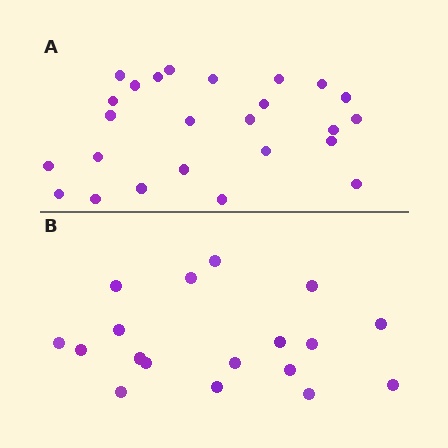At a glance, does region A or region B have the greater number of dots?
Region A (the top region) has more dots.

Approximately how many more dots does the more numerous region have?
Region A has roughly 8 or so more dots than region B.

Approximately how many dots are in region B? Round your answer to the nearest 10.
About 20 dots. (The exact count is 18, which rounds to 20.)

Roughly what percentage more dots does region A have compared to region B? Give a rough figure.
About 40% more.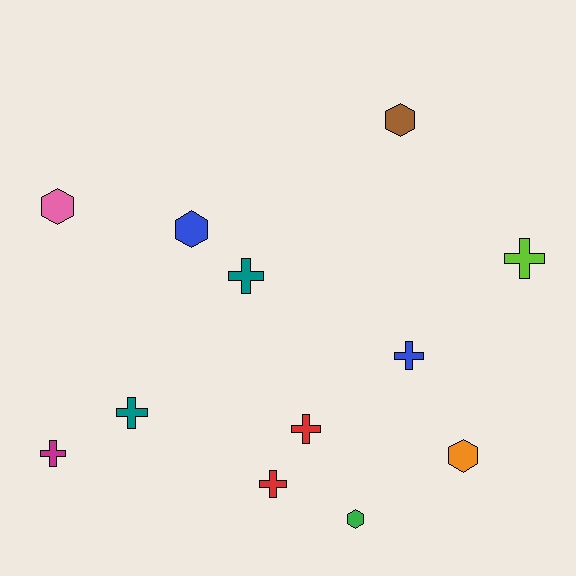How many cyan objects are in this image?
There are no cyan objects.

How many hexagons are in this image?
There are 5 hexagons.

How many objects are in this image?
There are 12 objects.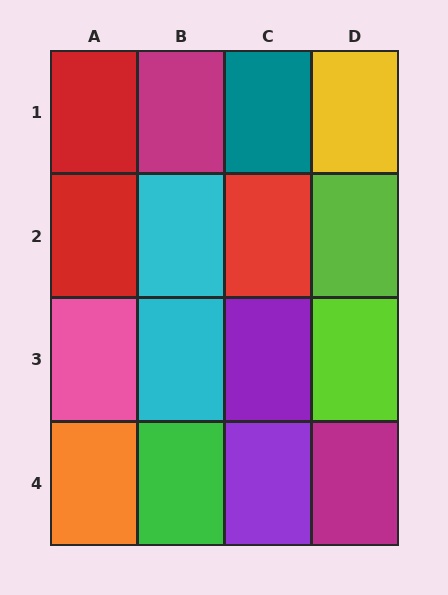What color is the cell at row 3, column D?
Lime.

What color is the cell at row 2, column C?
Red.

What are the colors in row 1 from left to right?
Red, magenta, teal, yellow.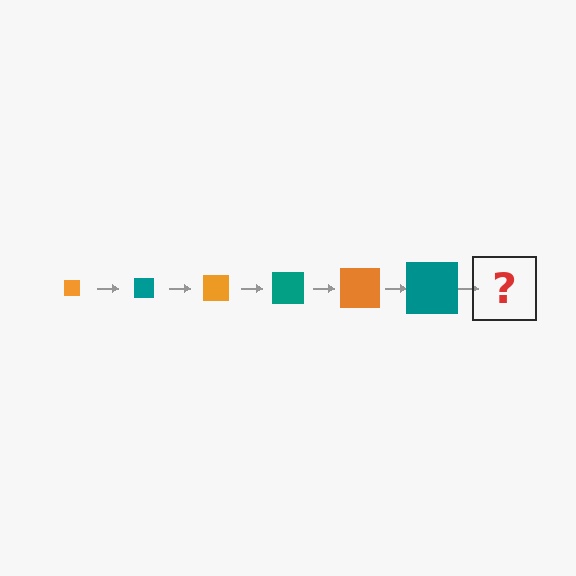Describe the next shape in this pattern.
It should be an orange square, larger than the previous one.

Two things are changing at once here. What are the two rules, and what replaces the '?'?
The two rules are that the square grows larger each step and the color cycles through orange and teal. The '?' should be an orange square, larger than the previous one.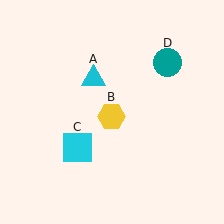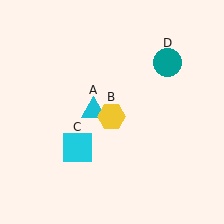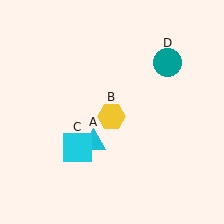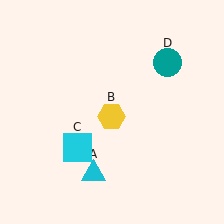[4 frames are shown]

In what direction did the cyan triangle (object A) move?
The cyan triangle (object A) moved down.